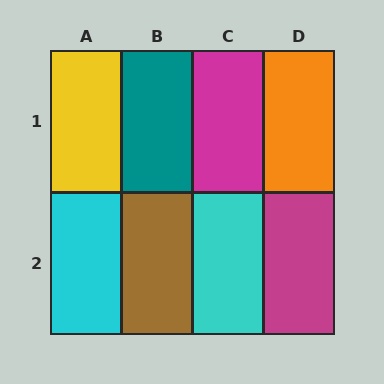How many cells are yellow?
1 cell is yellow.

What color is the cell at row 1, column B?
Teal.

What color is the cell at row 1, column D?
Orange.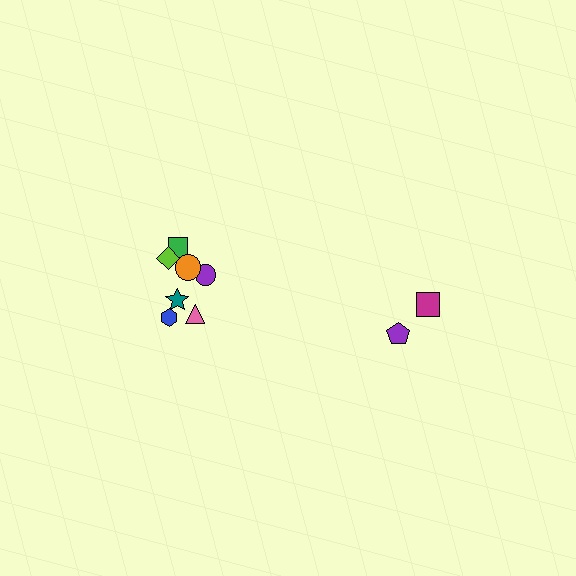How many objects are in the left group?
There are 7 objects.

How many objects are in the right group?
There are 3 objects.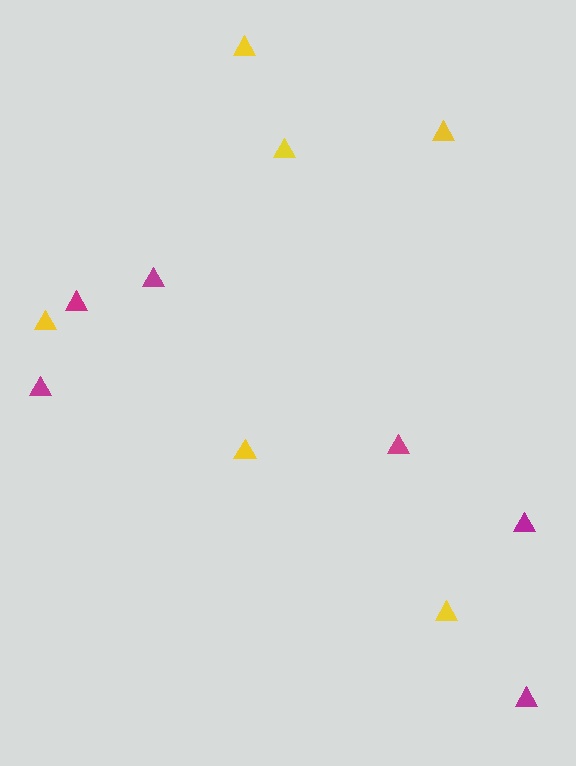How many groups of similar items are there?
There are 2 groups: one group of yellow triangles (6) and one group of magenta triangles (6).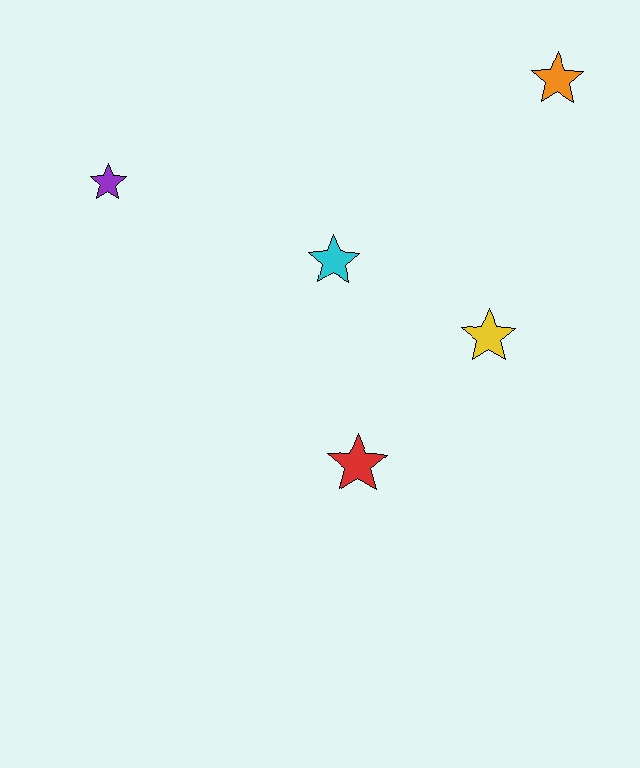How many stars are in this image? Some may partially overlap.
There are 5 stars.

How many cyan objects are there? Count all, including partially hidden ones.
There is 1 cyan object.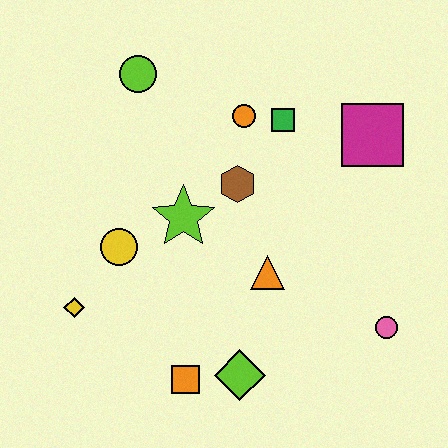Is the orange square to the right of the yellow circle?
Yes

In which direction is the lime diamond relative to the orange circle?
The lime diamond is below the orange circle.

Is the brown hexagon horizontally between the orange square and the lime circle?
No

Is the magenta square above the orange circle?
No